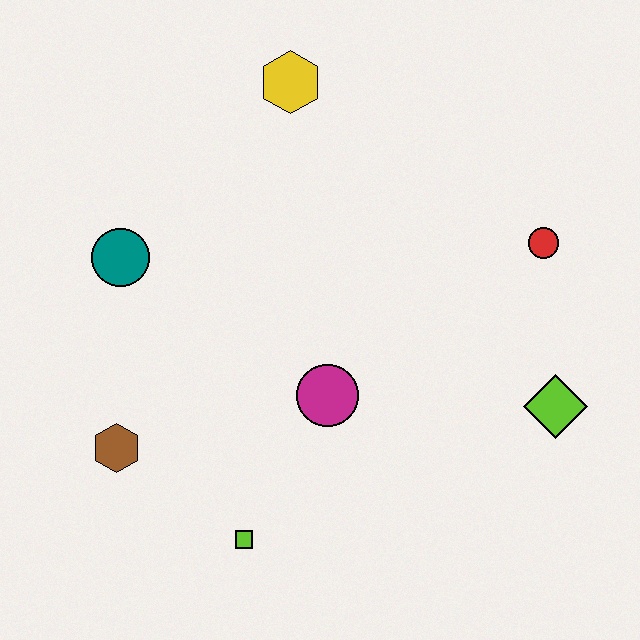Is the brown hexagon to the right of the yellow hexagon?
No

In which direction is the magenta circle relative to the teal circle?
The magenta circle is to the right of the teal circle.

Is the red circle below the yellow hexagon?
Yes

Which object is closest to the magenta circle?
The lime square is closest to the magenta circle.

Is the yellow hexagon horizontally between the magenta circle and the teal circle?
Yes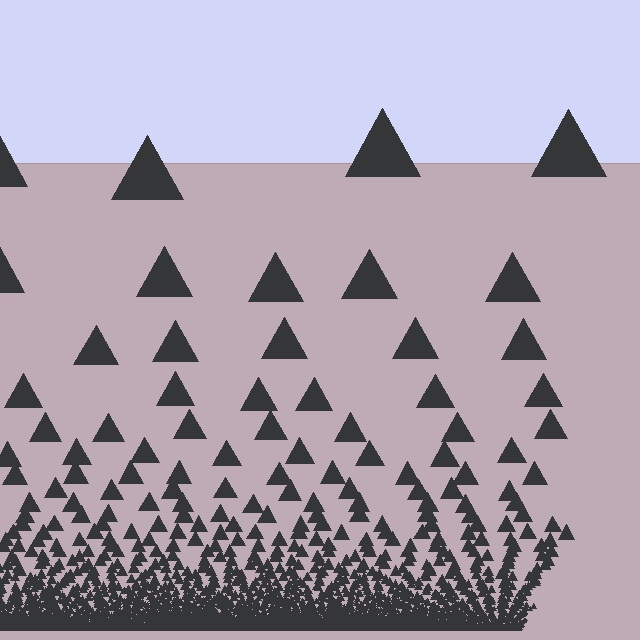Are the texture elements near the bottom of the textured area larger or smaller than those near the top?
Smaller. The gradient is inverted — elements near the bottom are smaller and denser.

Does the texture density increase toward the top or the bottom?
Density increases toward the bottom.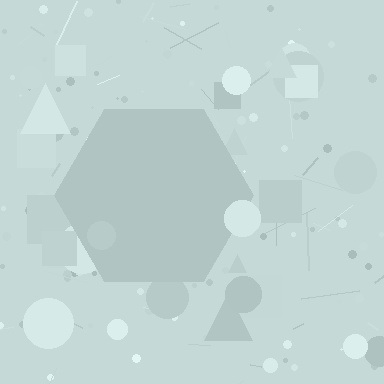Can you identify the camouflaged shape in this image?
The camouflaged shape is a hexagon.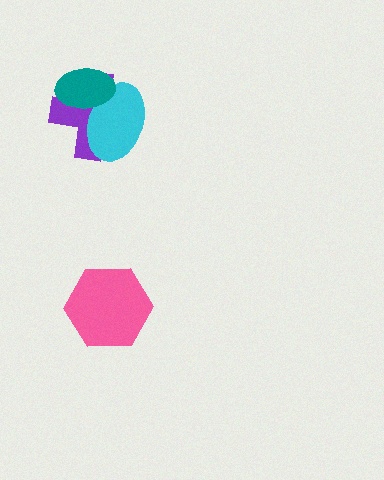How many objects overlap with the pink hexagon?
0 objects overlap with the pink hexagon.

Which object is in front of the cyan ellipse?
The teal ellipse is in front of the cyan ellipse.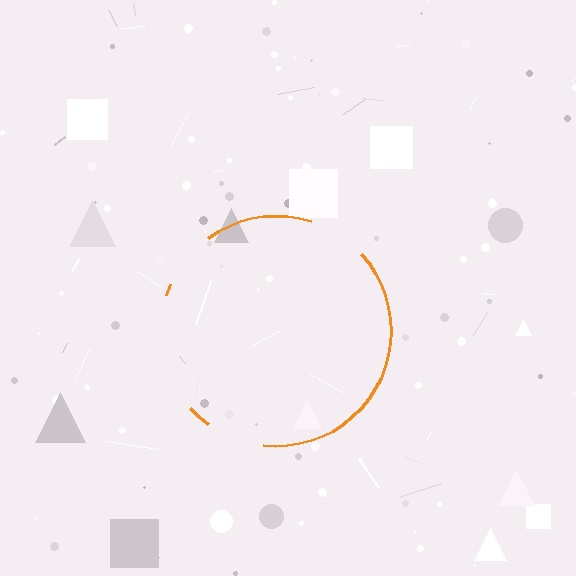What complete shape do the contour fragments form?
The contour fragments form a circle.